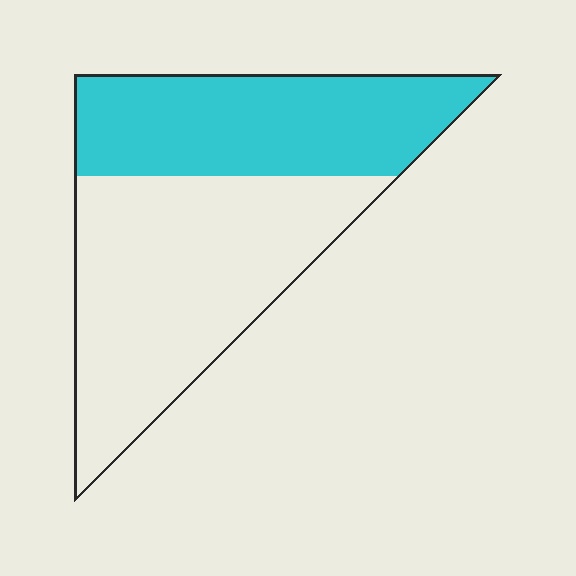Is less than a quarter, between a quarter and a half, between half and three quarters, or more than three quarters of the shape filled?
Between a quarter and a half.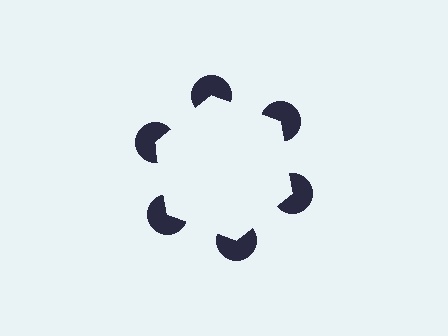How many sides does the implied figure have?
6 sides.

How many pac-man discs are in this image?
There are 6 — one at each vertex of the illusory hexagon.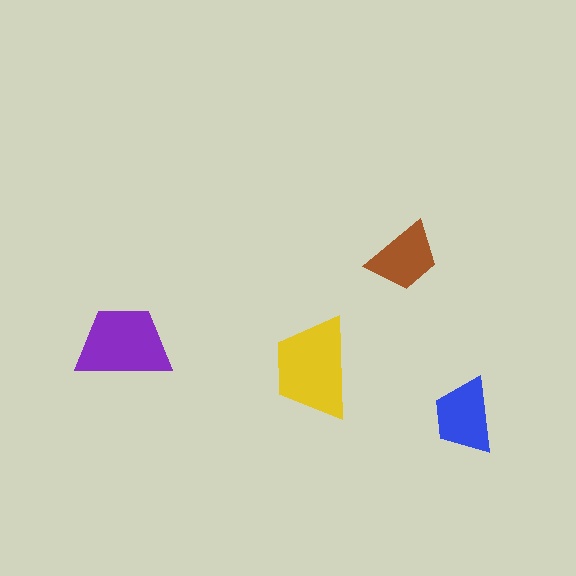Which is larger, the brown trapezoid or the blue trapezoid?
The blue one.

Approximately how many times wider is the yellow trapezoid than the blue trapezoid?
About 1.5 times wider.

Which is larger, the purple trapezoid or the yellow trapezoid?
The yellow one.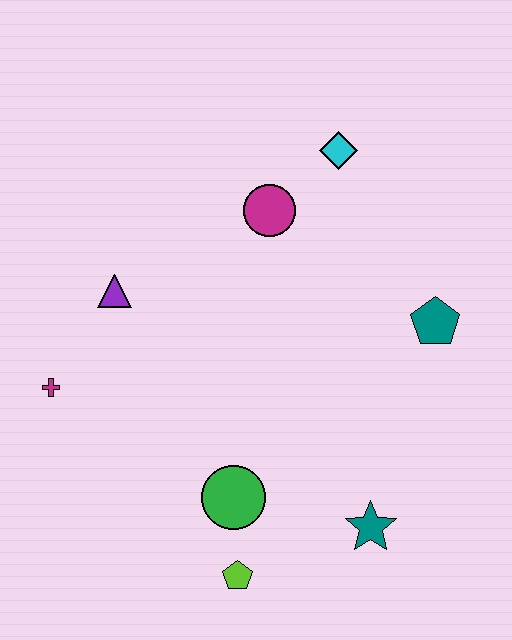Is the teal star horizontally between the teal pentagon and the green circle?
Yes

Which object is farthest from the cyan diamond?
The lime pentagon is farthest from the cyan diamond.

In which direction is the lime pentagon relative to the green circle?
The lime pentagon is below the green circle.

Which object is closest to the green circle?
The lime pentagon is closest to the green circle.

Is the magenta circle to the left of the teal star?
Yes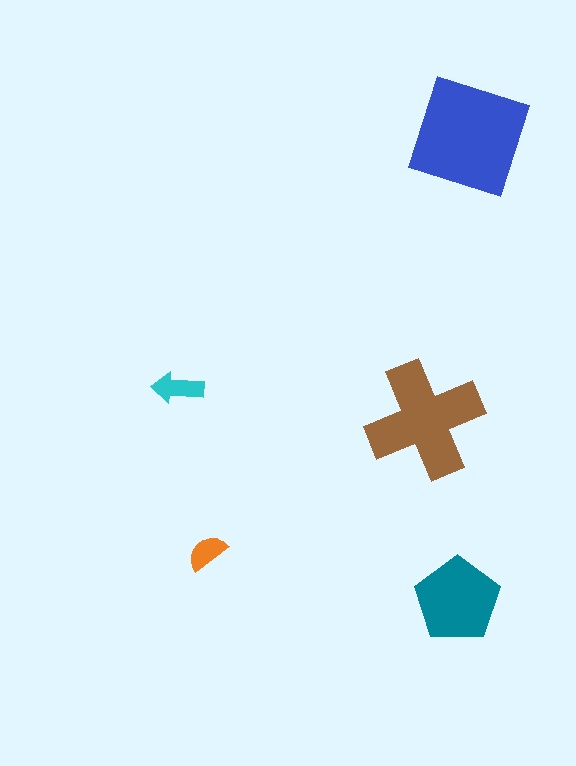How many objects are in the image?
There are 5 objects in the image.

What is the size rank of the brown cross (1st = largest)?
2nd.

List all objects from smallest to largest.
The orange semicircle, the cyan arrow, the teal pentagon, the brown cross, the blue square.